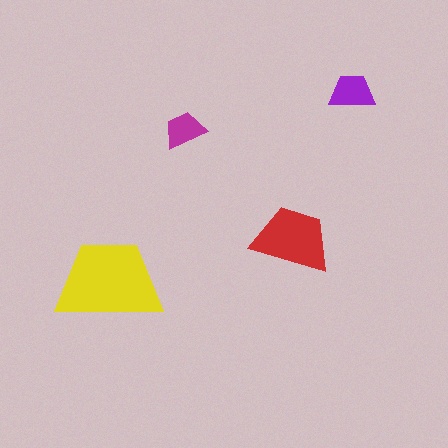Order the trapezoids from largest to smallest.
the yellow one, the red one, the purple one, the magenta one.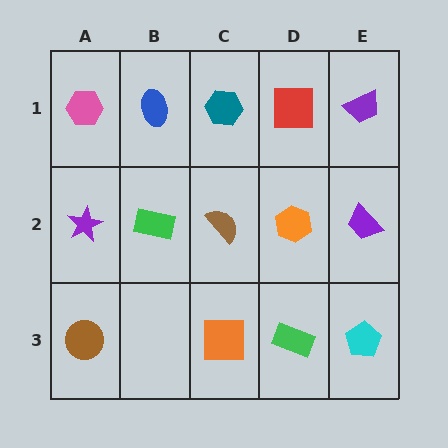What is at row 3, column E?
A cyan pentagon.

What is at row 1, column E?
A purple trapezoid.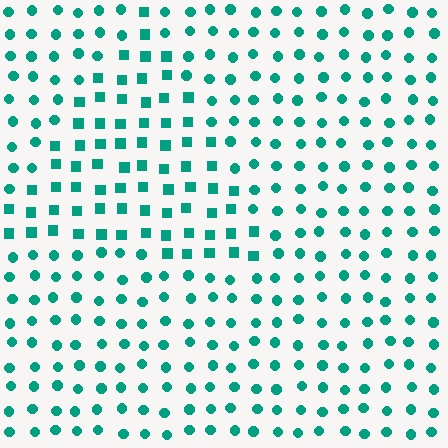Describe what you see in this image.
The image is filled with small teal elements arranged in a uniform grid. A triangle-shaped region contains squares, while the surrounding area contains circles. The boundary is defined purely by the change in element shape.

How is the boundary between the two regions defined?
The boundary is defined by a change in element shape: squares inside vs. circles outside. All elements share the same color and spacing.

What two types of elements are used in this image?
The image uses squares inside the triangle region and circles outside it.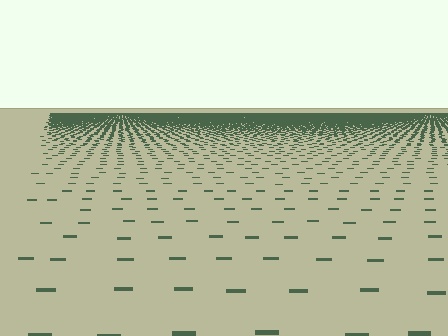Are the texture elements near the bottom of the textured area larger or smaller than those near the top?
Larger. Near the bottom, elements are closer to the viewer and appear at a bigger on-screen size.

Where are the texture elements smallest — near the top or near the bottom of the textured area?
Near the top.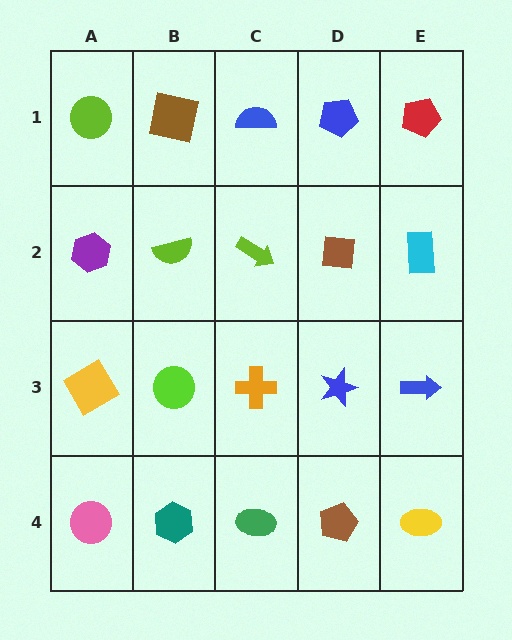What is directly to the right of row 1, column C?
A blue pentagon.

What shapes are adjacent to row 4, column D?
A blue star (row 3, column D), a green ellipse (row 4, column C), a yellow ellipse (row 4, column E).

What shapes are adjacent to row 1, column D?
A brown square (row 2, column D), a blue semicircle (row 1, column C), a red pentagon (row 1, column E).